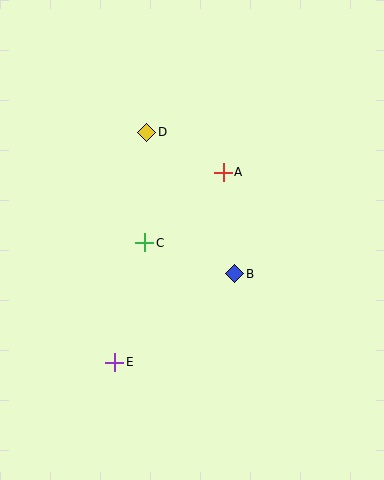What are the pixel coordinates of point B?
Point B is at (235, 274).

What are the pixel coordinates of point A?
Point A is at (223, 172).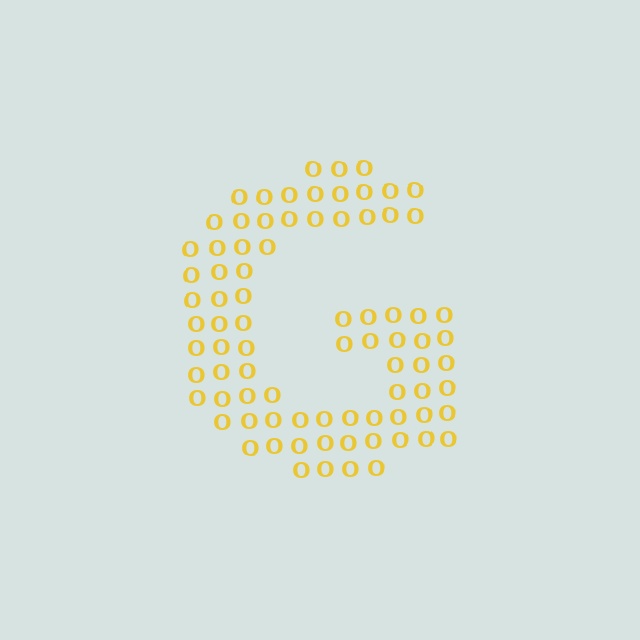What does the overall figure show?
The overall figure shows the letter G.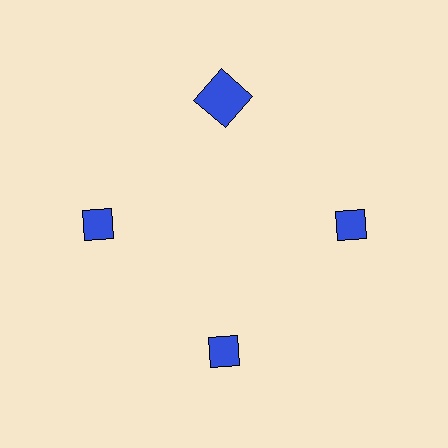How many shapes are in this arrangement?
There are 4 shapes arranged in a ring pattern.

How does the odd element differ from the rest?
It has a different shape: square instead of diamond.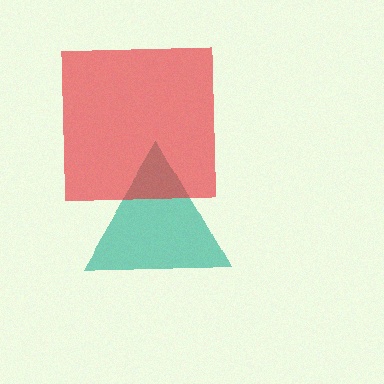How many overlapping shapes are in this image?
There are 2 overlapping shapes in the image.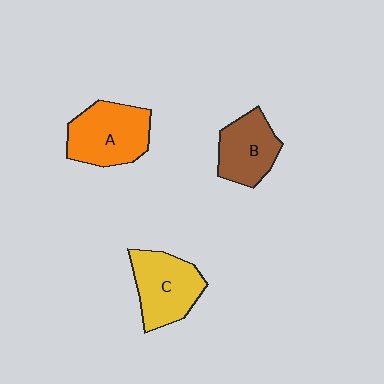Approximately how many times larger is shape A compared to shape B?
Approximately 1.3 times.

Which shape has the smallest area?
Shape B (brown).